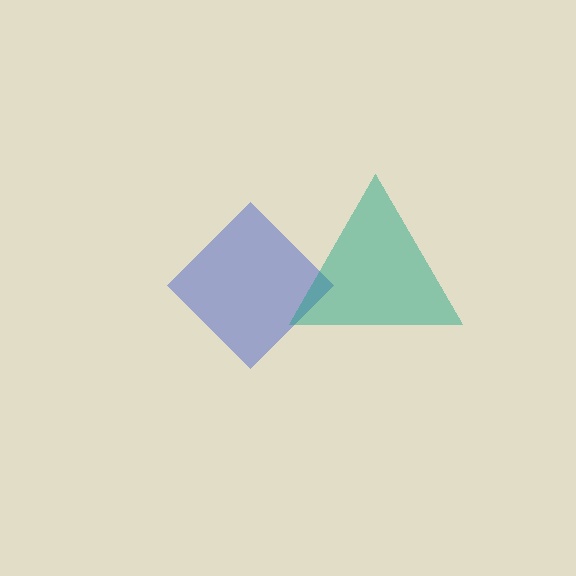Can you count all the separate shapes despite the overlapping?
Yes, there are 2 separate shapes.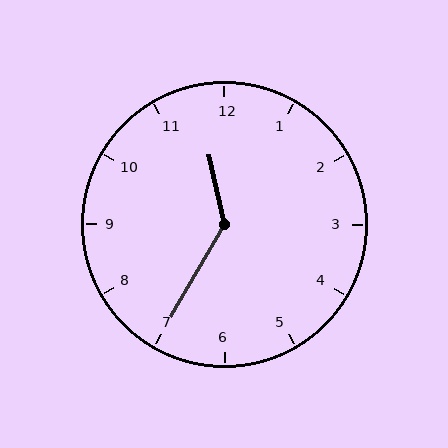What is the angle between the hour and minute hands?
Approximately 138 degrees.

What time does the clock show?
11:35.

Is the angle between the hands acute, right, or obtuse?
It is obtuse.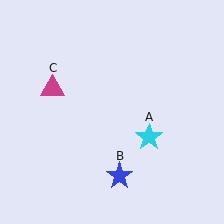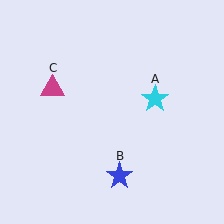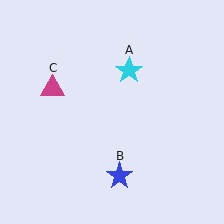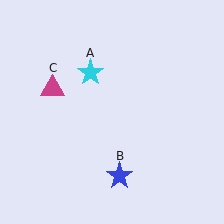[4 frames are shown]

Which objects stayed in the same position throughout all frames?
Blue star (object B) and magenta triangle (object C) remained stationary.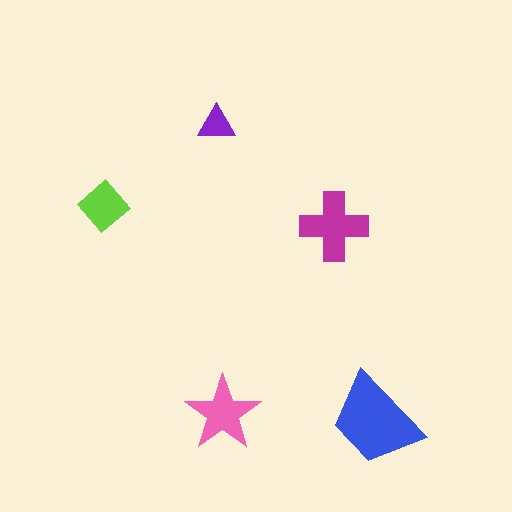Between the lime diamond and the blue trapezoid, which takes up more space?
The blue trapezoid.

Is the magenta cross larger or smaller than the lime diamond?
Larger.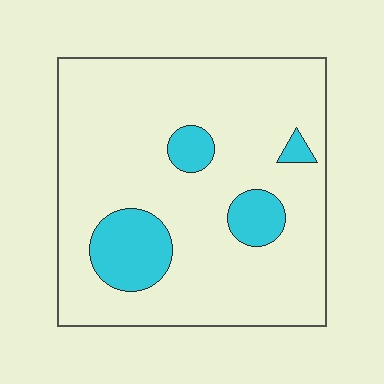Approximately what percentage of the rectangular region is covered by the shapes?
Approximately 15%.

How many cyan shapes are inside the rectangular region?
4.